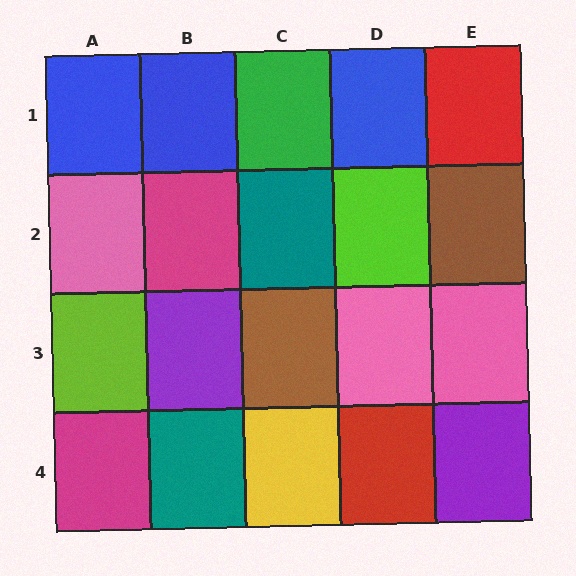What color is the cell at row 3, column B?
Purple.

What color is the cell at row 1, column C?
Green.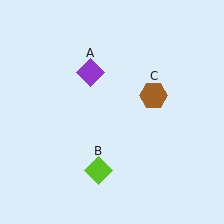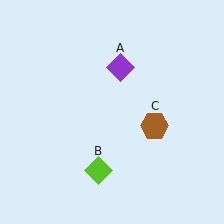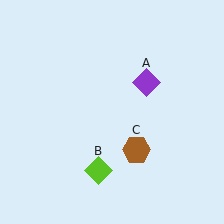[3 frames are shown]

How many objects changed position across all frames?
2 objects changed position: purple diamond (object A), brown hexagon (object C).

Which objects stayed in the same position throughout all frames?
Lime diamond (object B) remained stationary.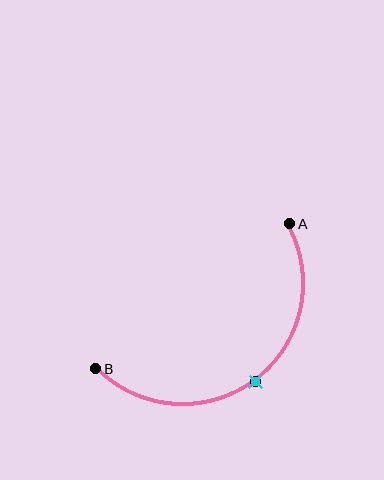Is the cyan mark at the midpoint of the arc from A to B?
Yes. The cyan mark lies on the arc at equal arc-length from both A and B — it is the arc midpoint.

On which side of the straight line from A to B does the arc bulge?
The arc bulges below and to the right of the straight line connecting A and B.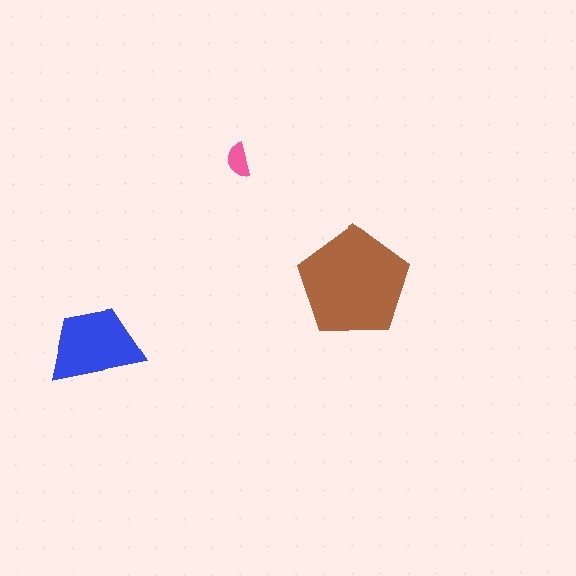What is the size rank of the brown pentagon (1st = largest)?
1st.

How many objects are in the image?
There are 3 objects in the image.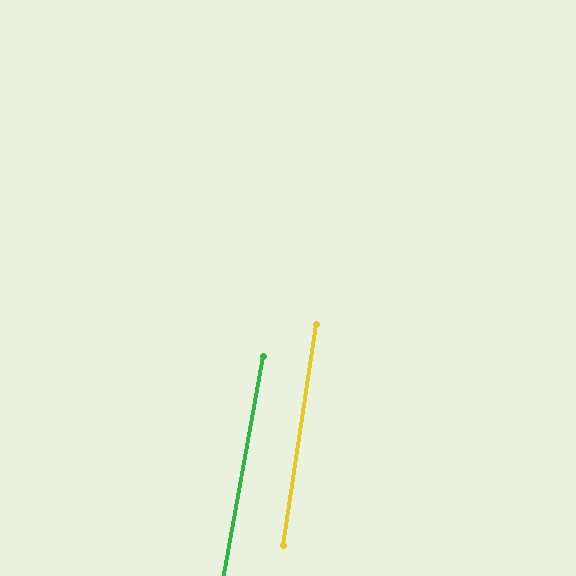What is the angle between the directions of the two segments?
Approximately 2 degrees.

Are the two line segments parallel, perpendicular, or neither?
Parallel — their directions differ by only 1.6°.